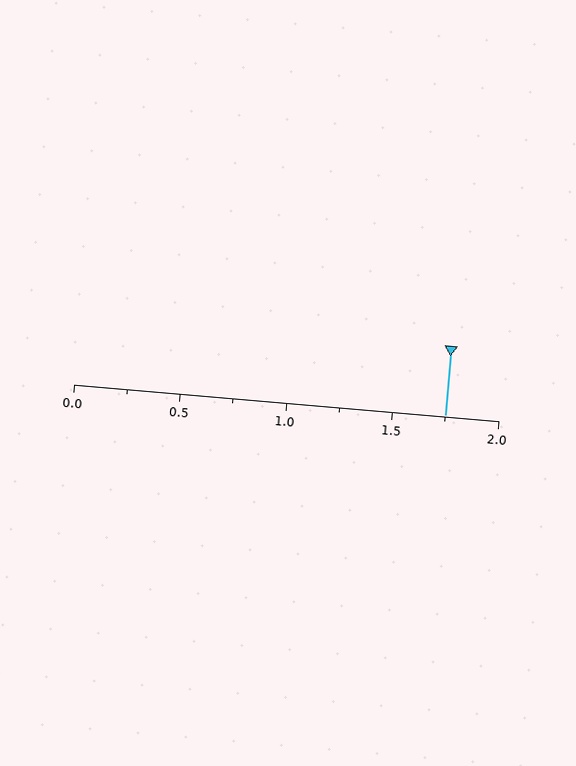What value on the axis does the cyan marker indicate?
The marker indicates approximately 1.75.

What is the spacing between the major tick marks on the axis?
The major ticks are spaced 0.5 apart.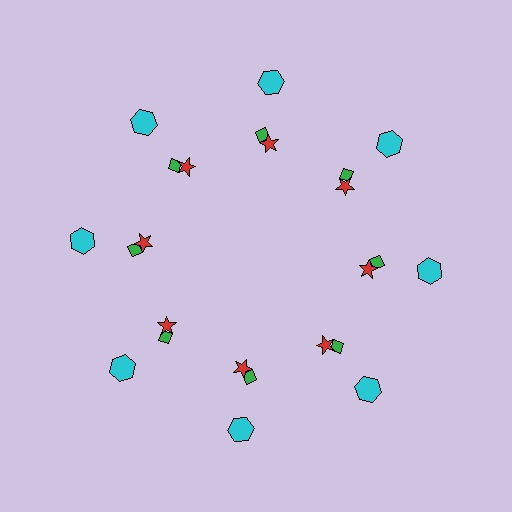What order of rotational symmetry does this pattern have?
This pattern has 8-fold rotational symmetry.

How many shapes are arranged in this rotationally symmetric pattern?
There are 24 shapes, arranged in 8 groups of 3.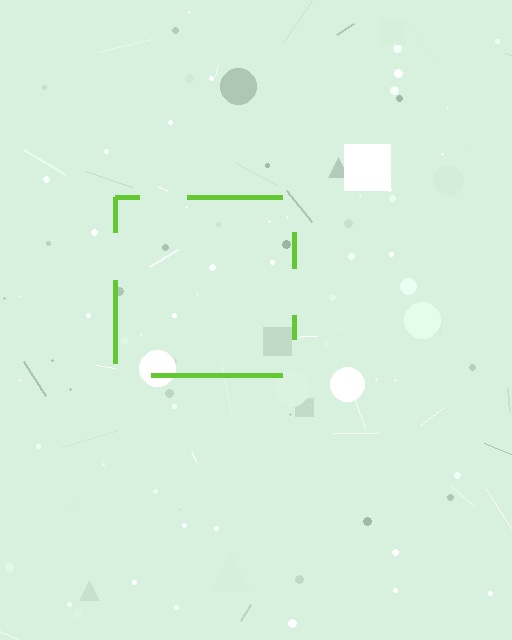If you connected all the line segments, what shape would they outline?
They would outline a square.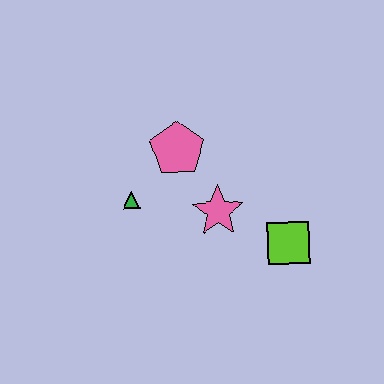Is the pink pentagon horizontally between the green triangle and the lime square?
Yes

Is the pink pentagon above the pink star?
Yes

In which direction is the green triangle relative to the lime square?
The green triangle is to the left of the lime square.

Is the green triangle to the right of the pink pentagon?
No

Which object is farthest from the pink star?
The green triangle is farthest from the pink star.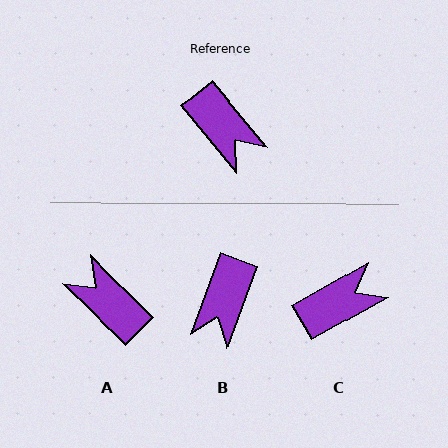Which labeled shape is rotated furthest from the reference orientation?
A, about 174 degrees away.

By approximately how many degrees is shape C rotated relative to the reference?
Approximately 80 degrees counter-clockwise.